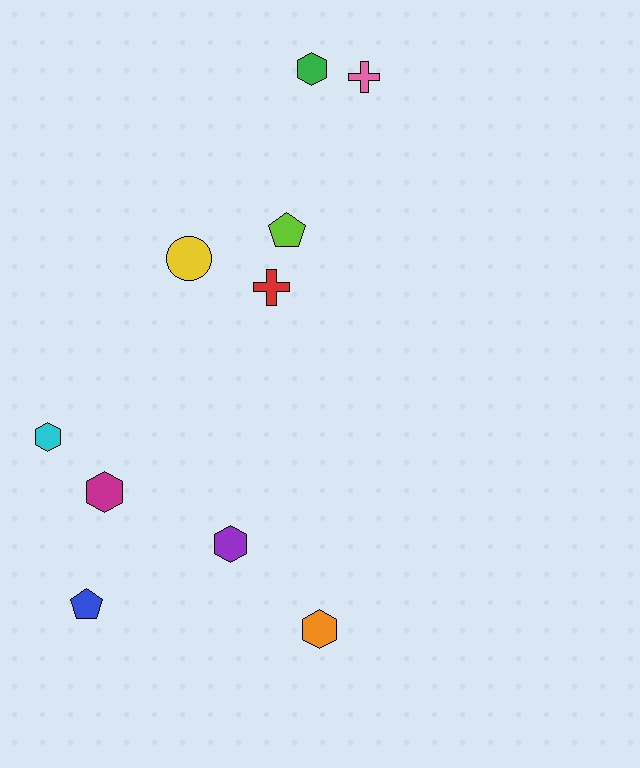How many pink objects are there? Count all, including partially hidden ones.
There is 1 pink object.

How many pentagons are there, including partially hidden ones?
There are 2 pentagons.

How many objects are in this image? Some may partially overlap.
There are 10 objects.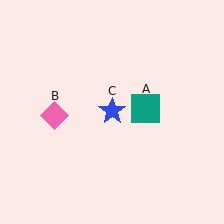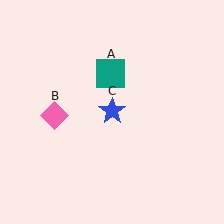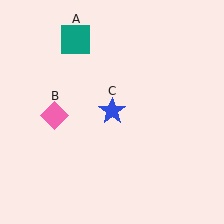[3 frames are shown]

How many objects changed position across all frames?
1 object changed position: teal square (object A).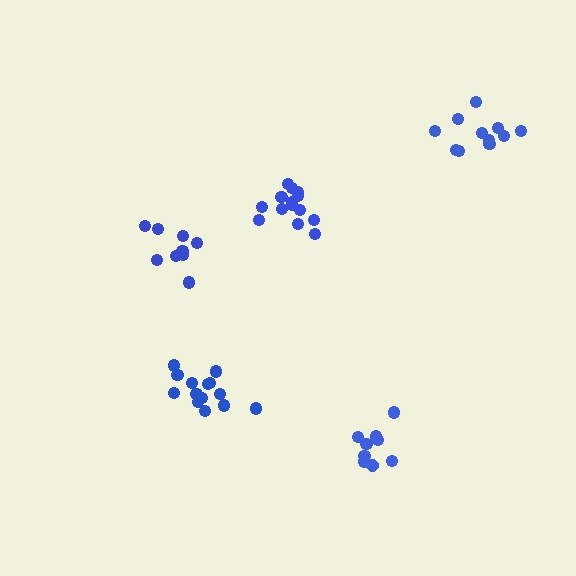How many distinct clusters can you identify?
There are 5 distinct clusters.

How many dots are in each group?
Group 1: 10 dots, Group 2: 14 dots, Group 3: 9 dots, Group 4: 11 dots, Group 5: 14 dots (58 total).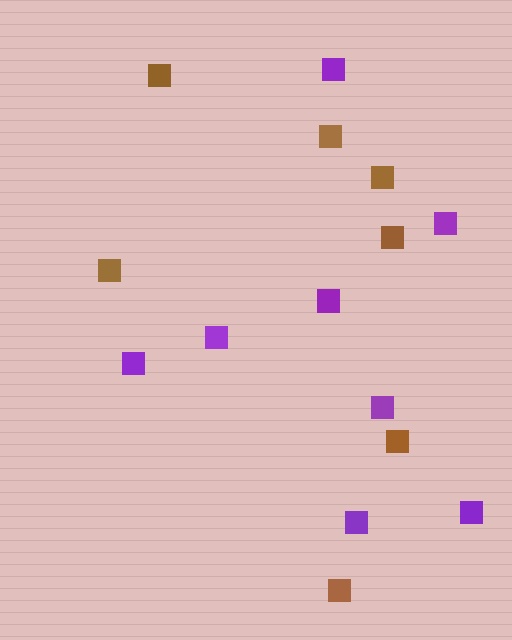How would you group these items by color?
There are 2 groups: one group of purple squares (8) and one group of brown squares (7).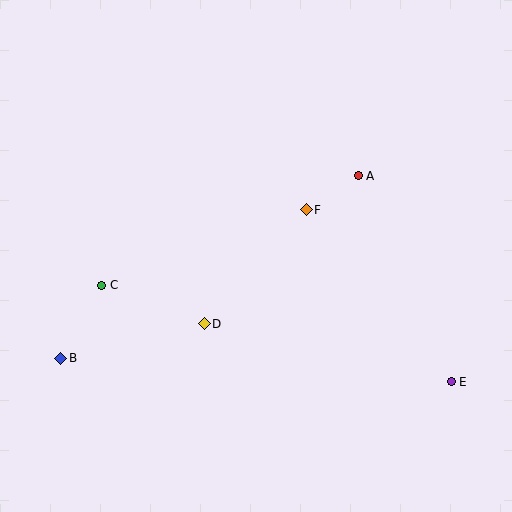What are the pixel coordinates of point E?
Point E is at (451, 382).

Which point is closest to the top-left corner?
Point C is closest to the top-left corner.